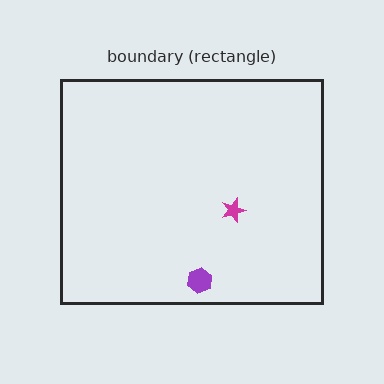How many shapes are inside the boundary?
2 inside, 0 outside.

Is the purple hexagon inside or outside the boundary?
Inside.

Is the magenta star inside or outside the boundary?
Inside.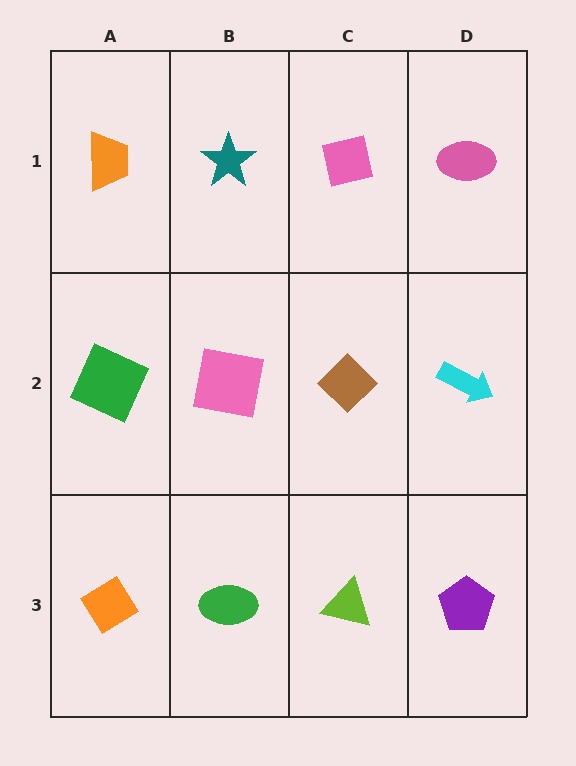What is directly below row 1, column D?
A cyan arrow.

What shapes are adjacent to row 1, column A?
A green square (row 2, column A), a teal star (row 1, column B).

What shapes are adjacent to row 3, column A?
A green square (row 2, column A), a green ellipse (row 3, column B).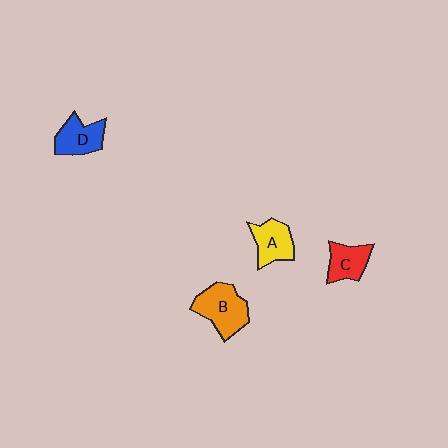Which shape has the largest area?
Shape B (orange).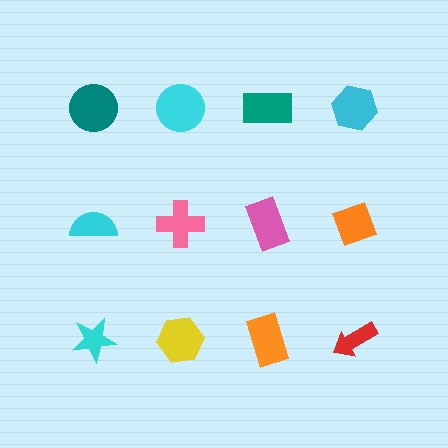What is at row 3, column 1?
A cyan star.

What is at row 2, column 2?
A pink cross.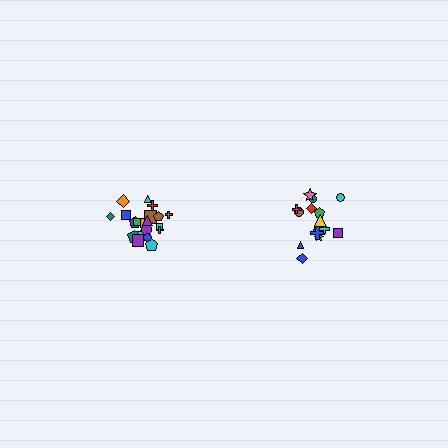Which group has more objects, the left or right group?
The left group.